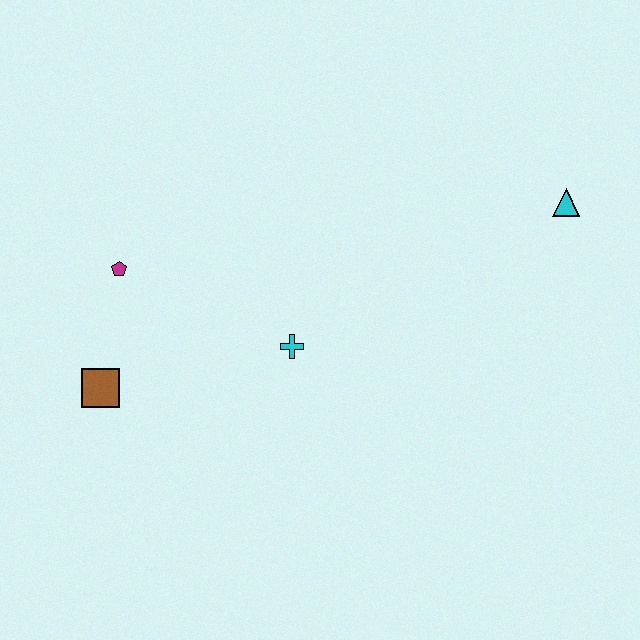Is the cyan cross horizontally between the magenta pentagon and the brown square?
No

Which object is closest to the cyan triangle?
The cyan cross is closest to the cyan triangle.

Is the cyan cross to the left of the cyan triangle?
Yes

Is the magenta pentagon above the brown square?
Yes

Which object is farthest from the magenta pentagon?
The cyan triangle is farthest from the magenta pentagon.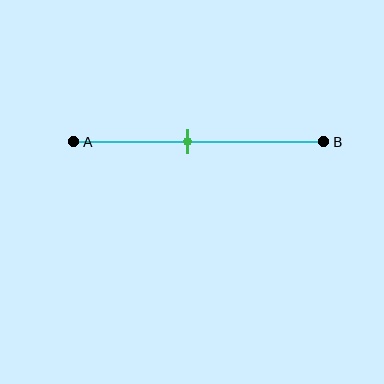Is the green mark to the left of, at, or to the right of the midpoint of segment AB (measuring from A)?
The green mark is to the left of the midpoint of segment AB.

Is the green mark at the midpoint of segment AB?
No, the mark is at about 45% from A, not at the 50% midpoint.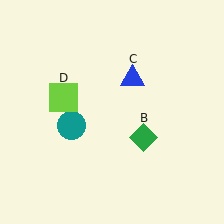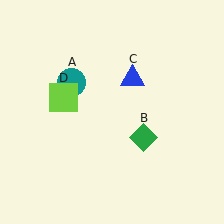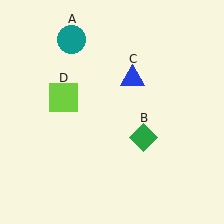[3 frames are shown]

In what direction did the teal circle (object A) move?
The teal circle (object A) moved up.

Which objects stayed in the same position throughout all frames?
Green diamond (object B) and blue triangle (object C) and lime square (object D) remained stationary.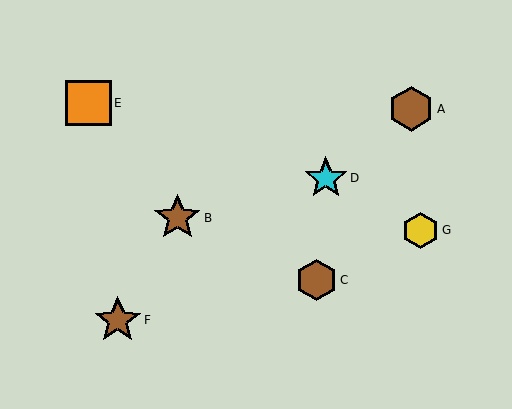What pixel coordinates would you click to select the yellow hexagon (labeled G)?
Click at (421, 230) to select the yellow hexagon G.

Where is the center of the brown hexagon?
The center of the brown hexagon is at (411, 109).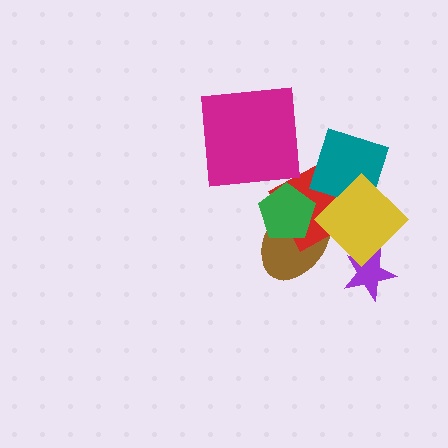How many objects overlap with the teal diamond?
2 objects overlap with the teal diamond.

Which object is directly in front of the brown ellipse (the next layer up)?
The red square is directly in front of the brown ellipse.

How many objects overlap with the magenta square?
0 objects overlap with the magenta square.